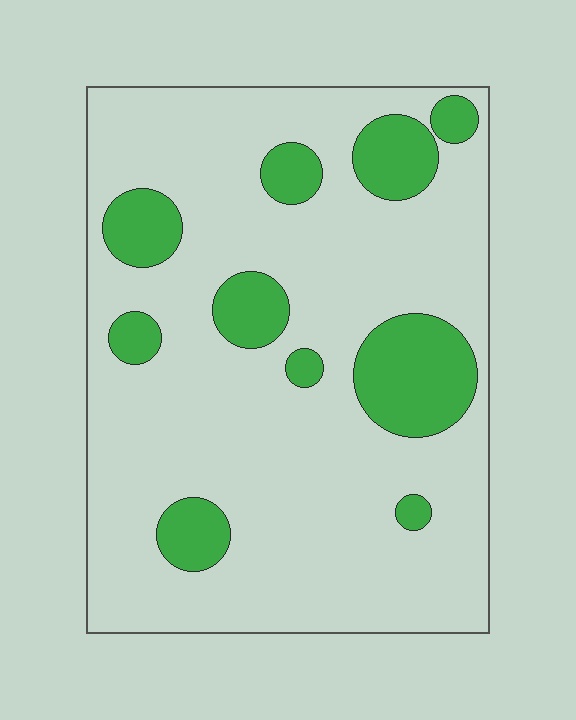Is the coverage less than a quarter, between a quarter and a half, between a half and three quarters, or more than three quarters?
Less than a quarter.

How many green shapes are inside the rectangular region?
10.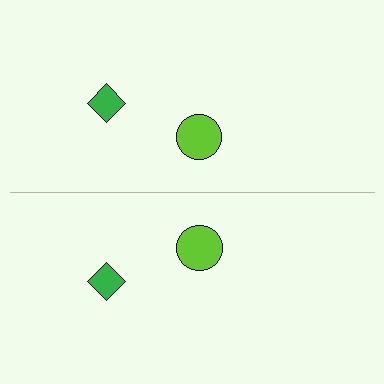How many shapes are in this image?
There are 4 shapes in this image.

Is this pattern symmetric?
Yes, this pattern has bilateral (reflection) symmetry.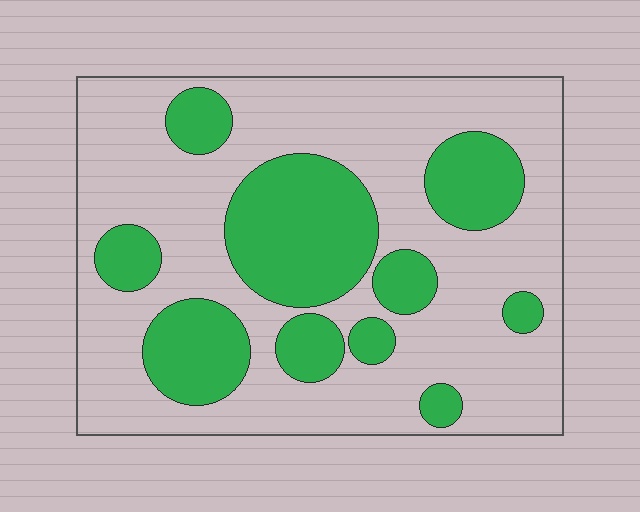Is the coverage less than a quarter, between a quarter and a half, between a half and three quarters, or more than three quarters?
Between a quarter and a half.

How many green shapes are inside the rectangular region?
10.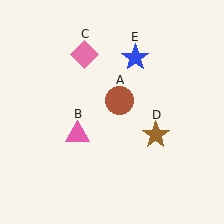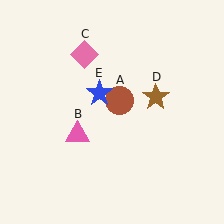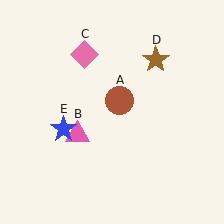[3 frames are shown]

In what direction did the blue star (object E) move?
The blue star (object E) moved down and to the left.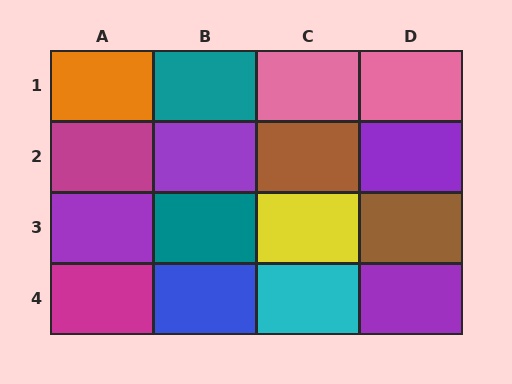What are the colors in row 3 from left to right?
Purple, teal, yellow, brown.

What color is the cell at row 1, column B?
Teal.